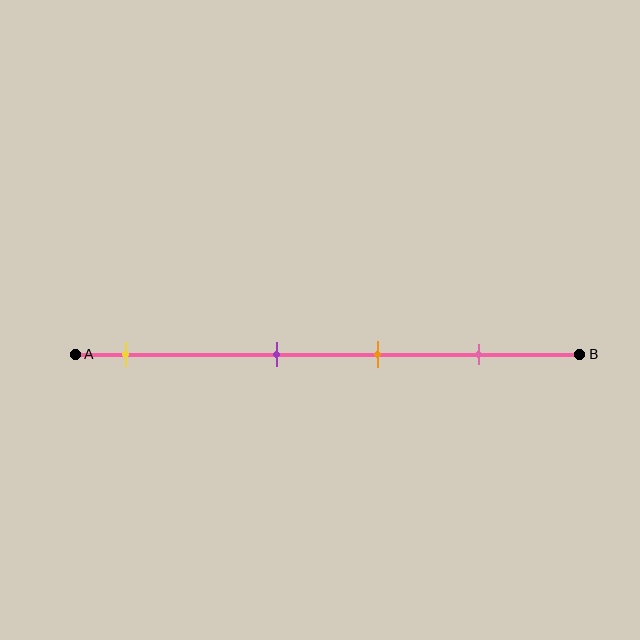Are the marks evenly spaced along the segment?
No, the marks are not evenly spaced.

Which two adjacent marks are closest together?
The purple and orange marks are the closest adjacent pair.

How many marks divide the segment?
There are 4 marks dividing the segment.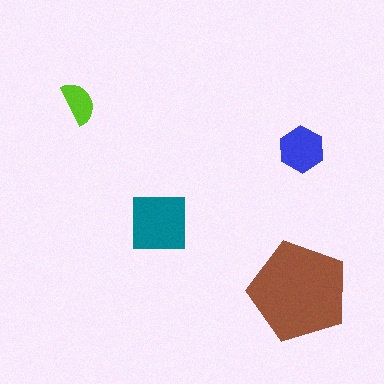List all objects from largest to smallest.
The brown pentagon, the teal square, the blue hexagon, the lime semicircle.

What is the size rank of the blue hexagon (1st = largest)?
3rd.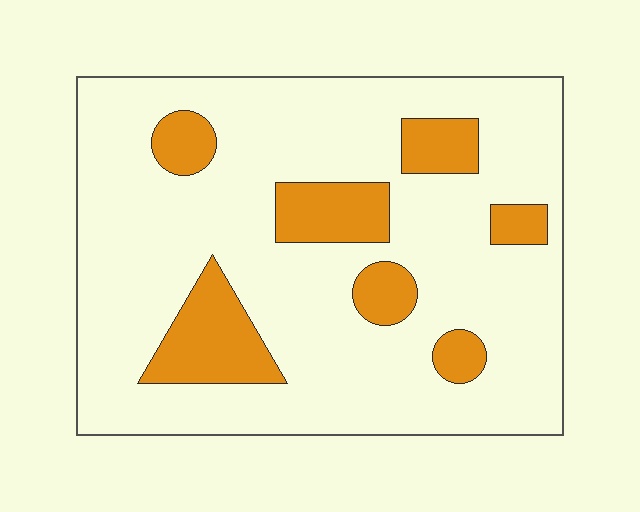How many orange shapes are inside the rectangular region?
7.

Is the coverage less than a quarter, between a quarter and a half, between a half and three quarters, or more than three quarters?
Less than a quarter.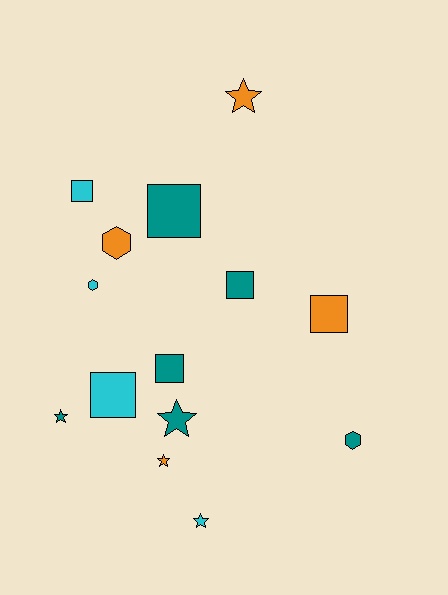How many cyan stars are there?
There is 1 cyan star.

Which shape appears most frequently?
Square, with 6 objects.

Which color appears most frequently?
Teal, with 6 objects.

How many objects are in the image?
There are 14 objects.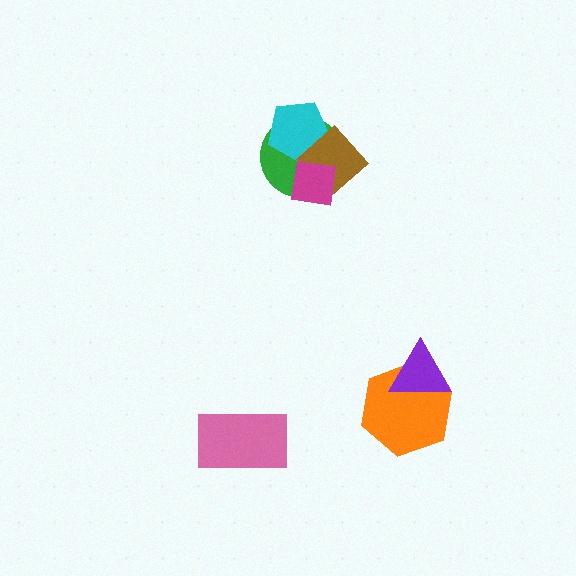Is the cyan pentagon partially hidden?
Yes, it is partially covered by another shape.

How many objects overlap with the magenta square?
2 objects overlap with the magenta square.